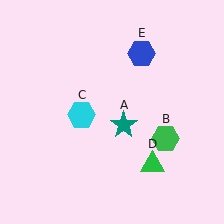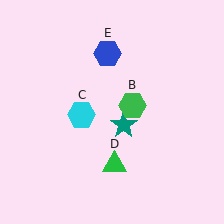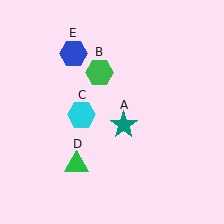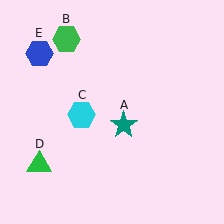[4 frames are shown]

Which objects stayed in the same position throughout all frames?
Teal star (object A) and cyan hexagon (object C) remained stationary.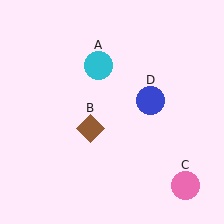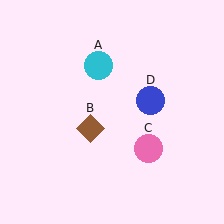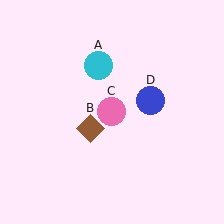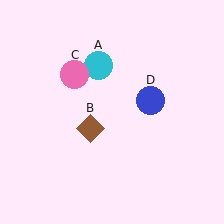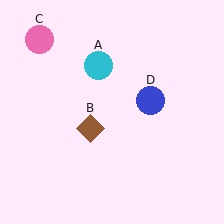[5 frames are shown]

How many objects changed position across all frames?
1 object changed position: pink circle (object C).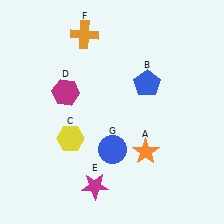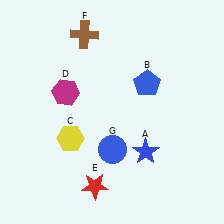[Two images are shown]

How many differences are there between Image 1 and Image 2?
There are 3 differences between the two images.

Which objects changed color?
A changed from orange to blue. E changed from magenta to red. F changed from orange to brown.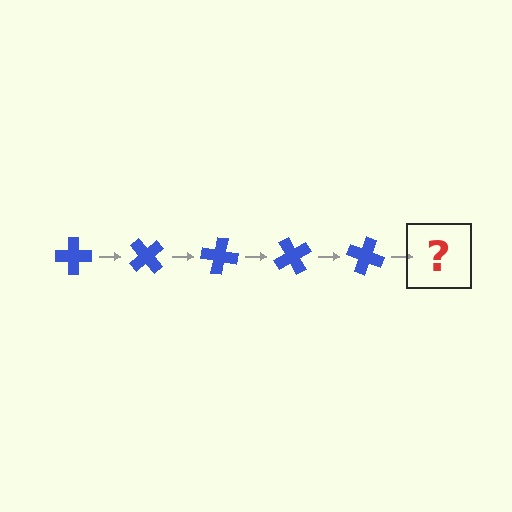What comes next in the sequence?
The next element should be a blue cross rotated 250 degrees.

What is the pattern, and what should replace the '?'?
The pattern is that the cross rotates 50 degrees each step. The '?' should be a blue cross rotated 250 degrees.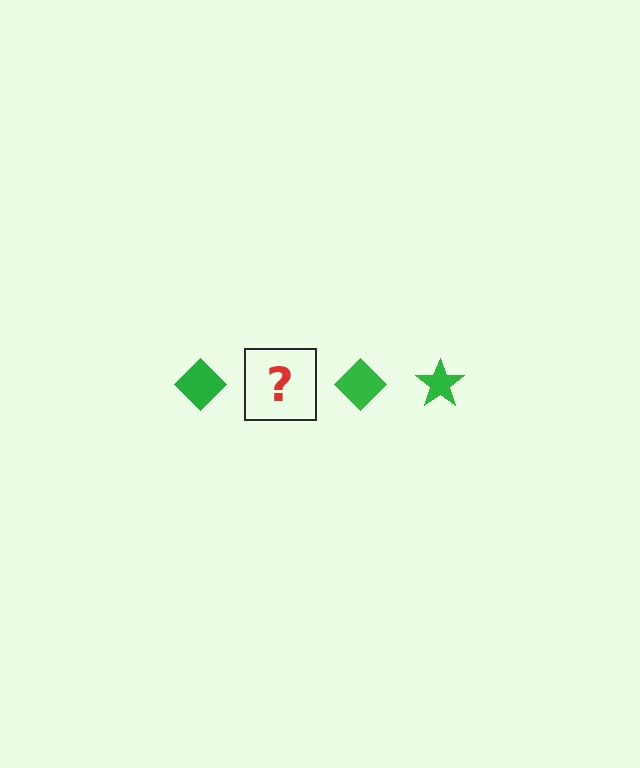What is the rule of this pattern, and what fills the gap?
The rule is that the pattern cycles through diamond, star shapes in green. The gap should be filled with a green star.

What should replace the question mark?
The question mark should be replaced with a green star.